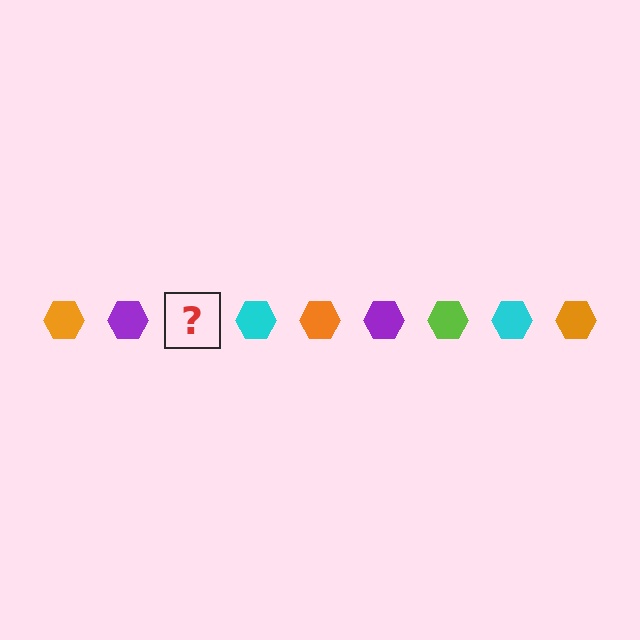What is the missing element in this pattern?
The missing element is a lime hexagon.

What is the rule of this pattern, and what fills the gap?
The rule is that the pattern cycles through orange, purple, lime, cyan hexagons. The gap should be filled with a lime hexagon.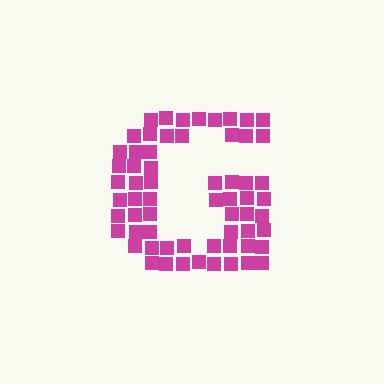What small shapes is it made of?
It is made of small squares.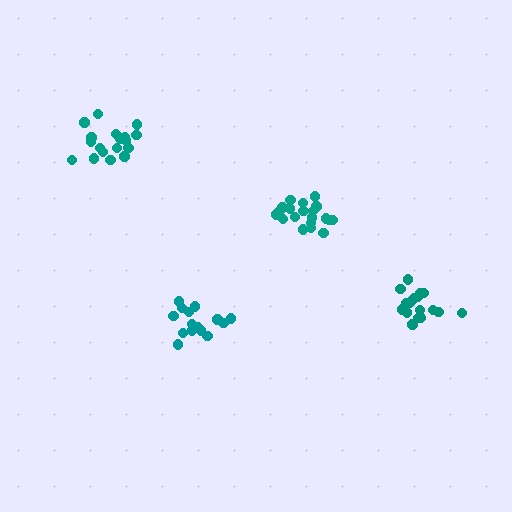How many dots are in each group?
Group 1: 20 dots, Group 2: 18 dots, Group 3: 19 dots, Group 4: 15 dots (72 total).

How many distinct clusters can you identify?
There are 4 distinct clusters.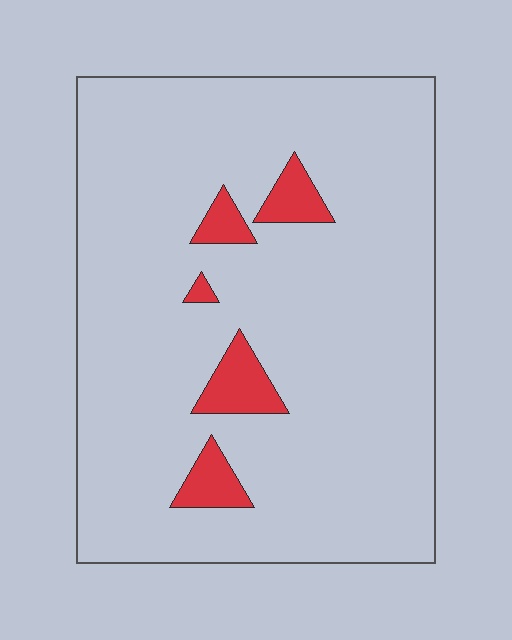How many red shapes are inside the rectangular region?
5.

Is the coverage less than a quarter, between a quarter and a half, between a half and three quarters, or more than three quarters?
Less than a quarter.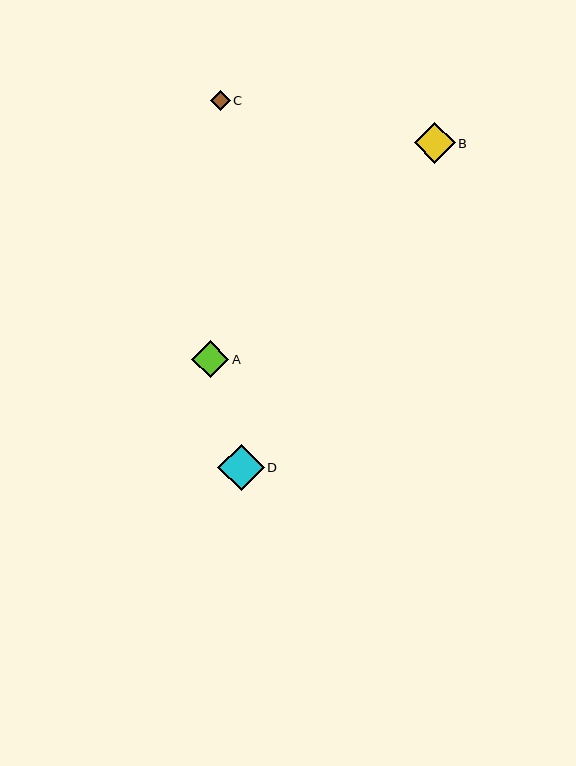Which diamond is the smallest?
Diamond C is the smallest with a size of approximately 20 pixels.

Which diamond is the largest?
Diamond D is the largest with a size of approximately 46 pixels.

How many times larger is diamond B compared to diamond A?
Diamond B is approximately 1.1 times the size of diamond A.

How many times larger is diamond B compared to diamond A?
Diamond B is approximately 1.1 times the size of diamond A.